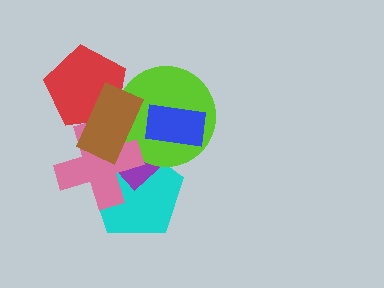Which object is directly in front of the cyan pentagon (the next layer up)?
The purple diamond is directly in front of the cyan pentagon.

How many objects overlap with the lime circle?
5 objects overlap with the lime circle.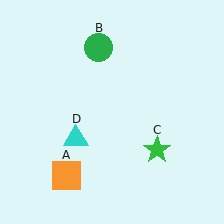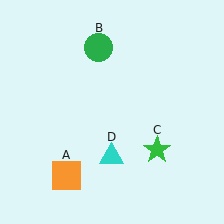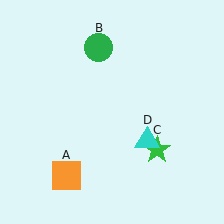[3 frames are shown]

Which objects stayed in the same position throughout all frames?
Orange square (object A) and green circle (object B) and green star (object C) remained stationary.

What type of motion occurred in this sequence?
The cyan triangle (object D) rotated counterclockwise around the center of the scene.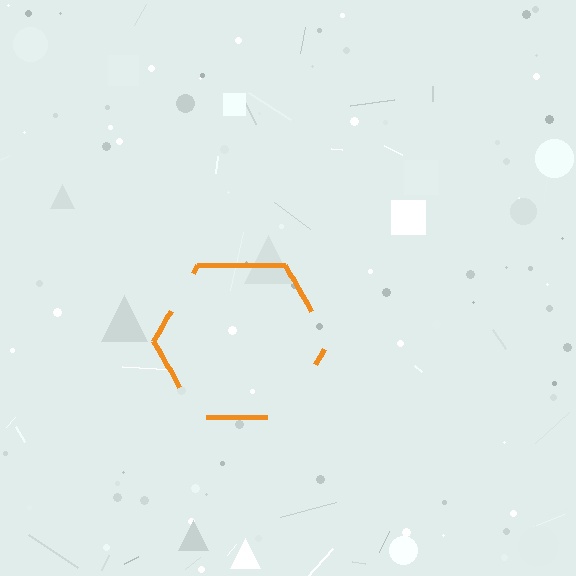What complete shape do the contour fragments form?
The contour fragments form a hexagon.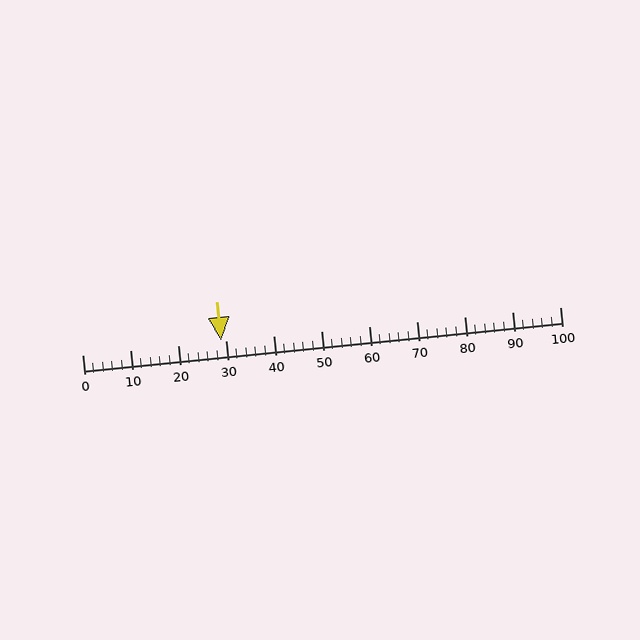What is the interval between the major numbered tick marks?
The major tick marks are spaced 10 units apart.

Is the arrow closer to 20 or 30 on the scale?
The arrow is closer to 30.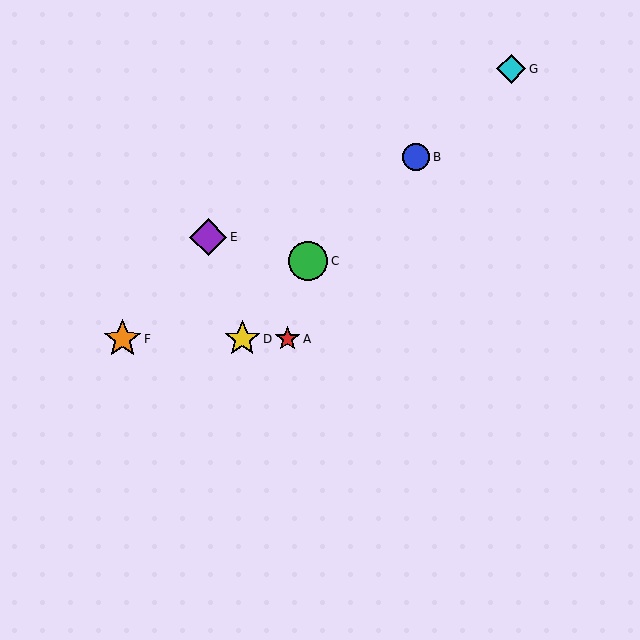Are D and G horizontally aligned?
No, D is at y≈339 and G is at y≈69.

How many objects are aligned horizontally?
3 objects (A, D, F) are aligned horizontally.